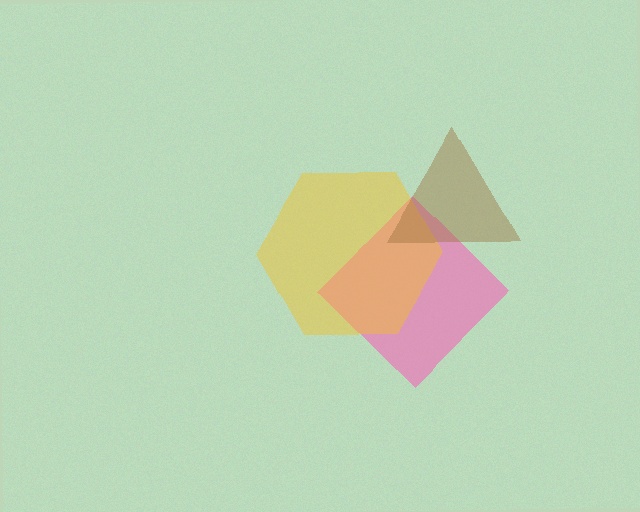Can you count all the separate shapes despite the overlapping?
Yes, there are 3 separate shapes.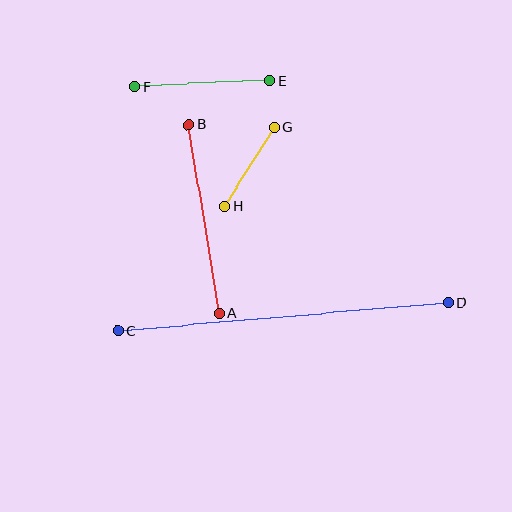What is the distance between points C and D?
The distance is approximately 332 pixels.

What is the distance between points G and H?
The distance is approximately 93 pixels.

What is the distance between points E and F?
The distance is approximately 135 pixels.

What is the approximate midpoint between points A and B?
The midpoint is at approximately (204, 219) pixels.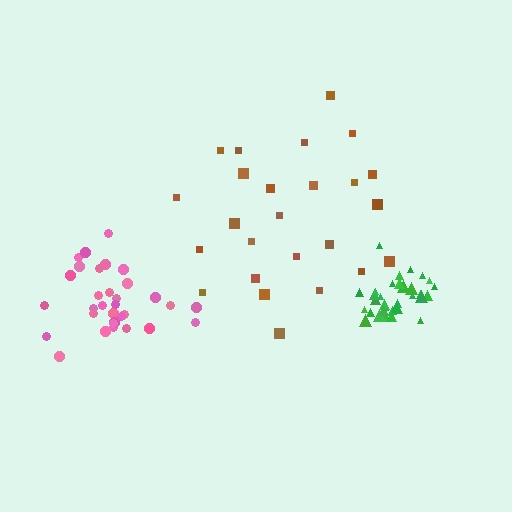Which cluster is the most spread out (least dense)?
Brown.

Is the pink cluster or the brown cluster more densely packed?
Pink.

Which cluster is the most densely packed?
Green.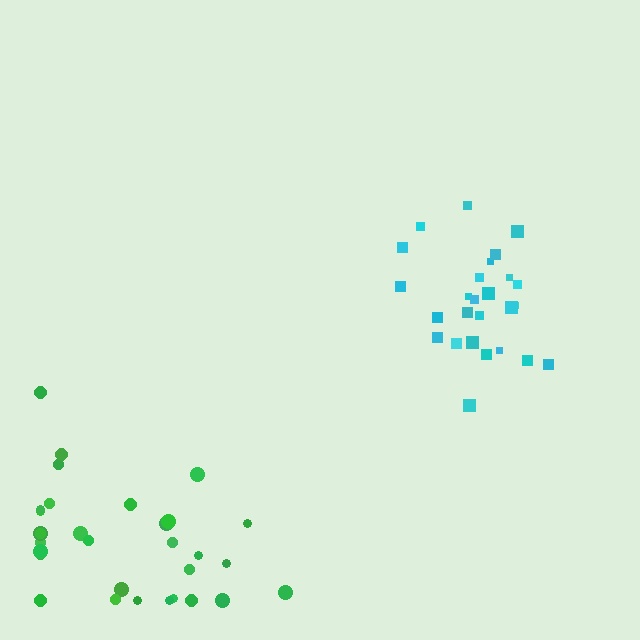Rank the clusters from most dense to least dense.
cyan, green.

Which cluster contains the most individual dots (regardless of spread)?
Green (31).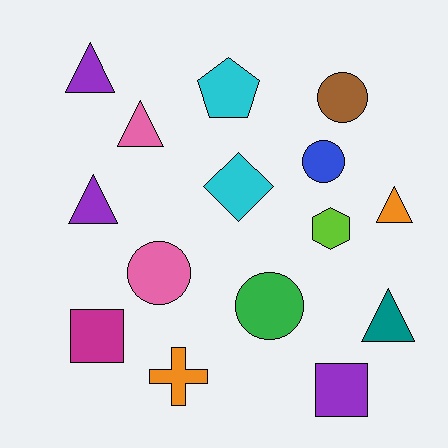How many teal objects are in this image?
There is 1 teal object.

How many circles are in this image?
There are 4 circles.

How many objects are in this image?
There are 15 objects.